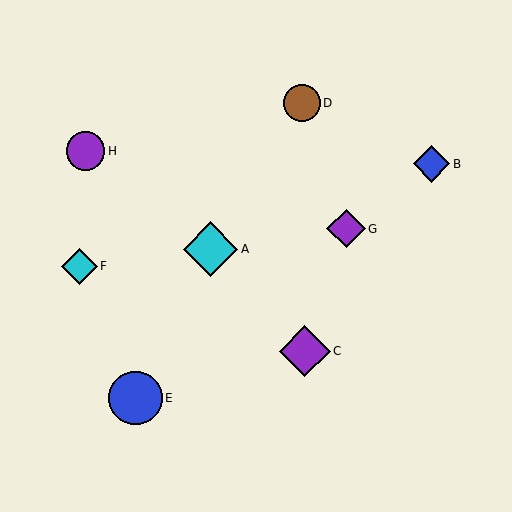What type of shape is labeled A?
Shape A is a cyan diamond.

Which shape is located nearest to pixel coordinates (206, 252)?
The cyan diamond (labeled A) at (211, 249) is nearest to that location.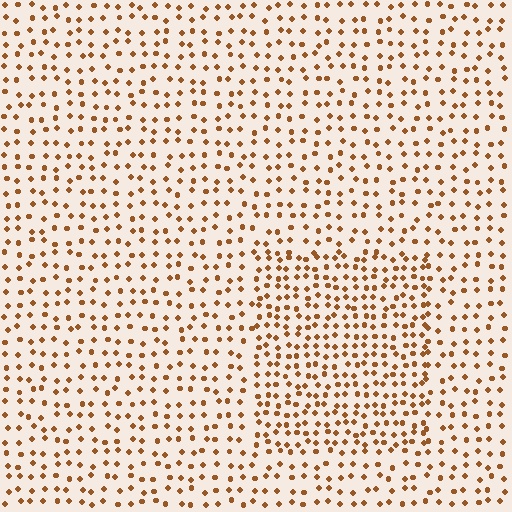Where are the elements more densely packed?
The elements are more densely packed inside the rectangle boundary.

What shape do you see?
I see a rectangle.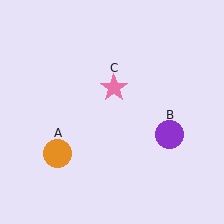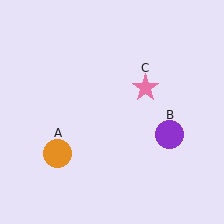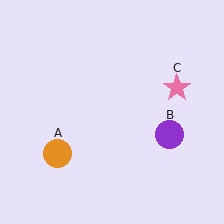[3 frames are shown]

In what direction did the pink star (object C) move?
The pink star (object C) moved right.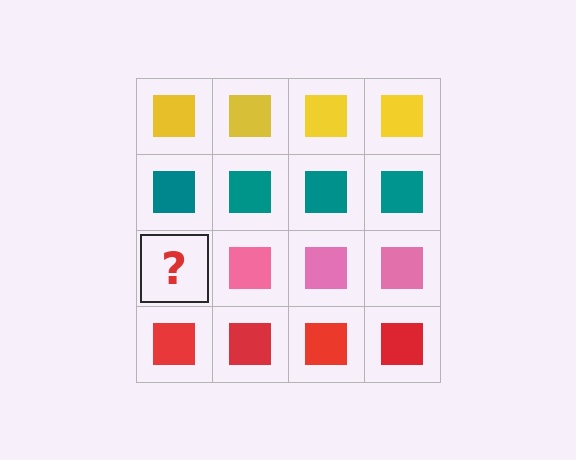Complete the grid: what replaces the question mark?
The question mark should be replaced with a pink square.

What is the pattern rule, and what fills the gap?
The rule is that each row has a consistent color. The gap should be filled with a pink square.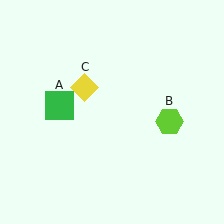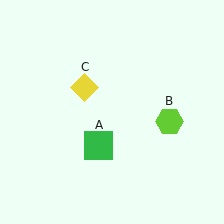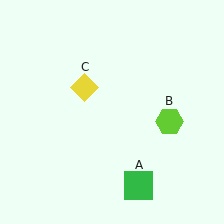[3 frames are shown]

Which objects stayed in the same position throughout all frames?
Lime hexagon (object B) and yellow diamond (object C) remained stationary.